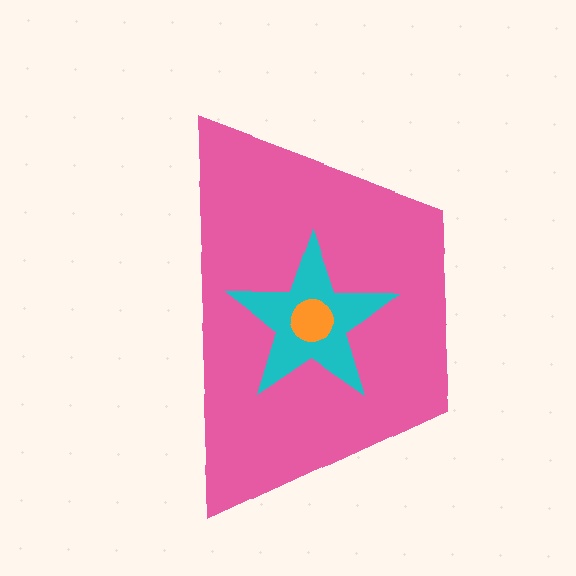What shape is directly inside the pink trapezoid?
The cyan star.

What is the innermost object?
The orange circle.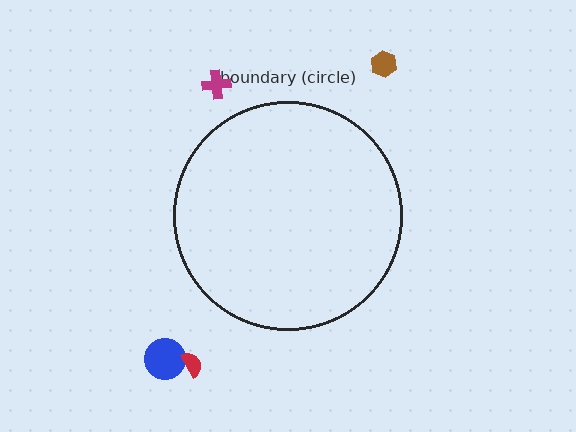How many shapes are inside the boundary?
0 inside, 4 outside.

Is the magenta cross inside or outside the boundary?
Outside.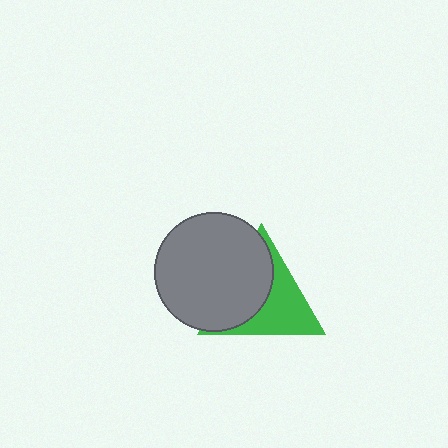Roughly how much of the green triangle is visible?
About half of it is visible (roughly 50%).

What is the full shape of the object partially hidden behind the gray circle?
The partially hidden object is a green triangle.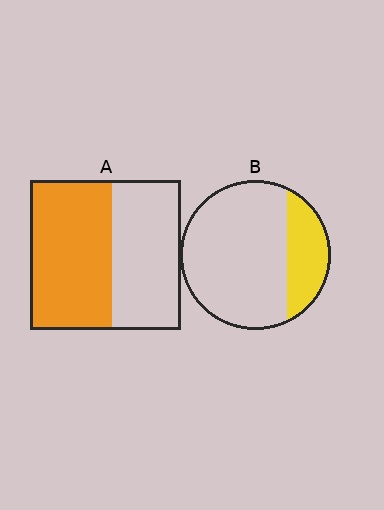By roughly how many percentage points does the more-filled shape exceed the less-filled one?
By roughly 30 percentage points (A over B).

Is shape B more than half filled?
No.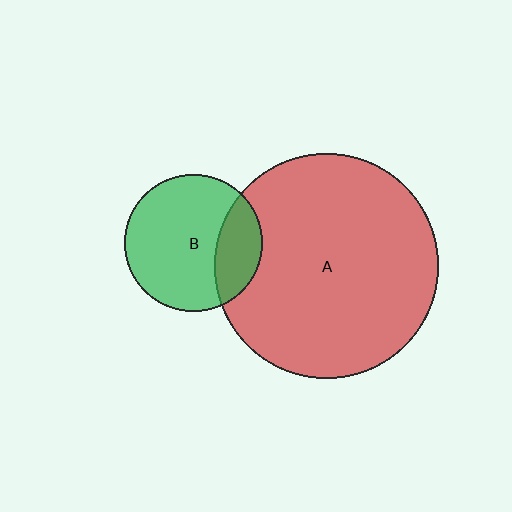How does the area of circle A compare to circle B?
Approximately 2.7 times.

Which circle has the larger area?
Circle A (red).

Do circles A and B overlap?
Yes.